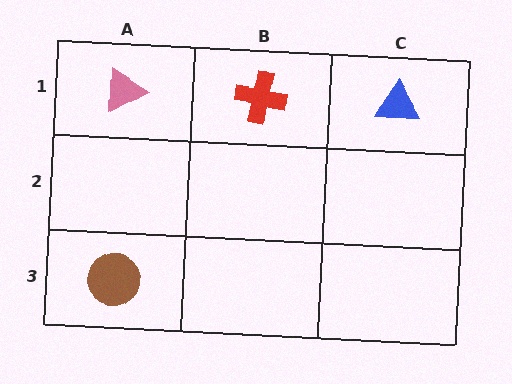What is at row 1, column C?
A blue triangle.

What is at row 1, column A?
A pink triangle.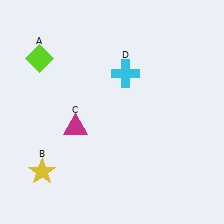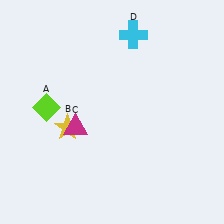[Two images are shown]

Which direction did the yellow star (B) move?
The yellow star (B) moved up.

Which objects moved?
The objects that moved are: the lime diamond (A), the yellow star (B), the cyan cross (D).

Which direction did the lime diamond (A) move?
The lime diamond (A) moved down.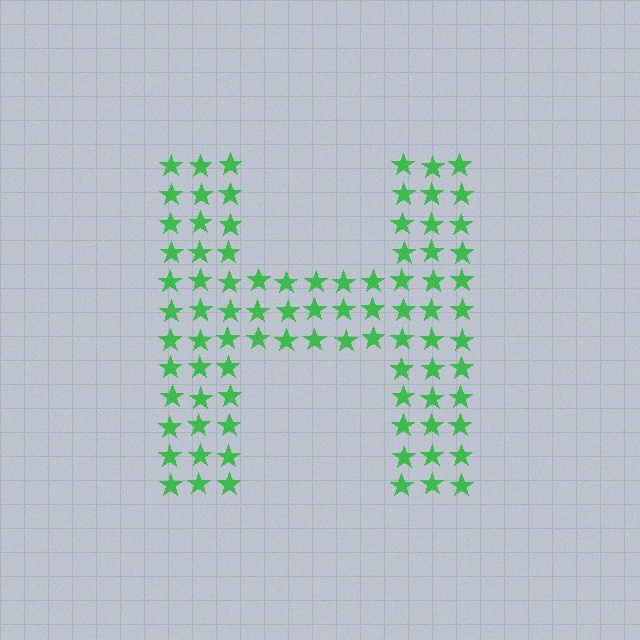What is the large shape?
The large shape is the letter H.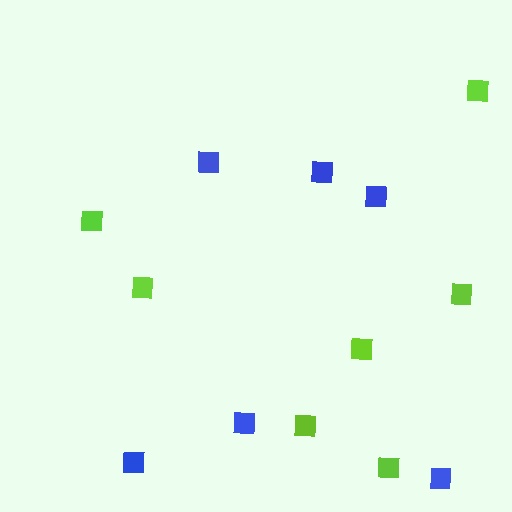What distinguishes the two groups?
There are 2 groups: one group of blue squares (6) and one group of lime squares (7).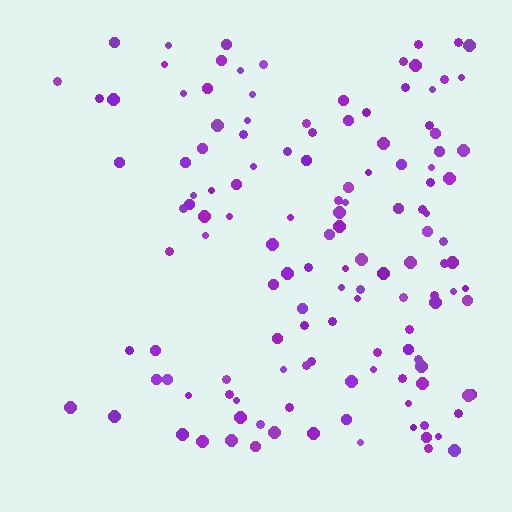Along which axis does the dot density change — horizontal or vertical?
Horizontal.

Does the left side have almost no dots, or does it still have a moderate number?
Still a moderate number, just noticeably fewer than the right.